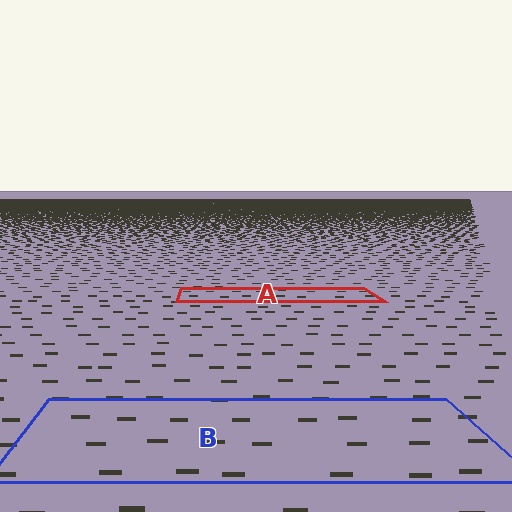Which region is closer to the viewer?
Region B is closer. The texture elements there are larger and more spread out.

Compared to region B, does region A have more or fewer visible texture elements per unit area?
Region A has more texture elements per unit area — they are packed more densely because it is farther away.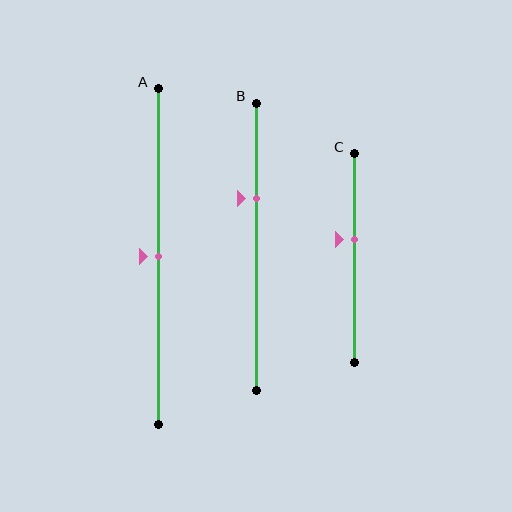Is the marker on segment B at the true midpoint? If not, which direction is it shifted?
No, the marker on segment B is shifted upward by about 17% of the segment length.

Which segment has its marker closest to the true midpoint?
Segment A has its marker closest to the true midpoint.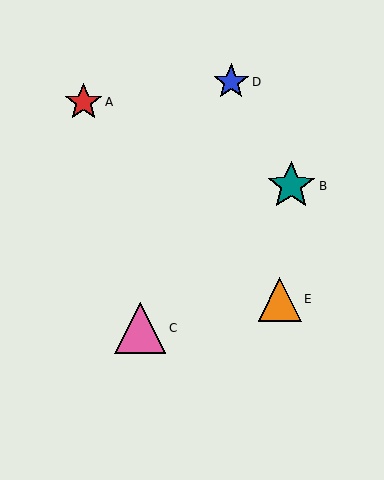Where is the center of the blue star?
The center of the blue star is at (231, 82).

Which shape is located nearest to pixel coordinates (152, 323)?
The pink triangle (labeled C) at (140, 328) is nearest to that location.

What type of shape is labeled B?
Shape B is a teal star.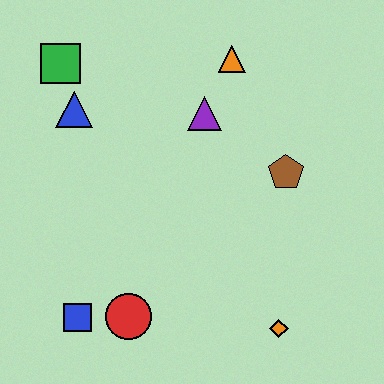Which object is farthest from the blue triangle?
The orange diamond is farthest from the blue triangle.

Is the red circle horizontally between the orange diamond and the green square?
Yes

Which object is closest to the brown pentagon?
The purple triangle is closest to the brown pentagon.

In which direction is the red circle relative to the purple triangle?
The red circle is below the purple triangle.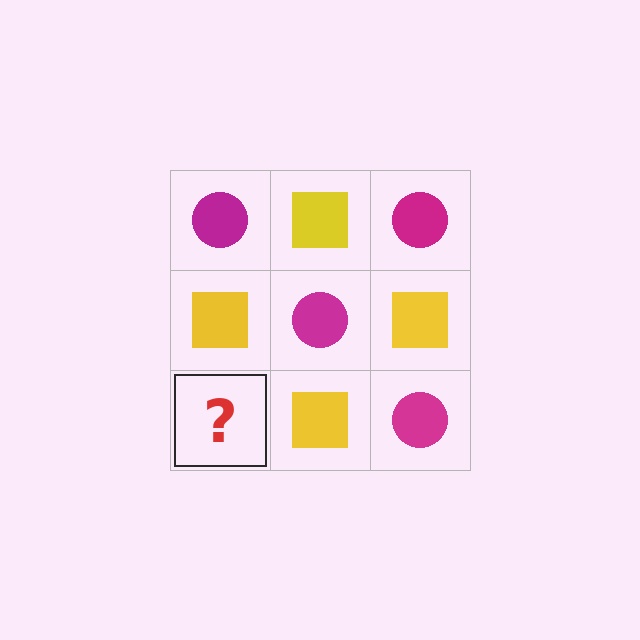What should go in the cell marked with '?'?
The missing cell should contain a magenta circle.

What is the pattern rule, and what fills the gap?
The rule is that it alternates magenta circle and yellow square in a checkerboard pattern. The gap should be filled with a magenta circle.